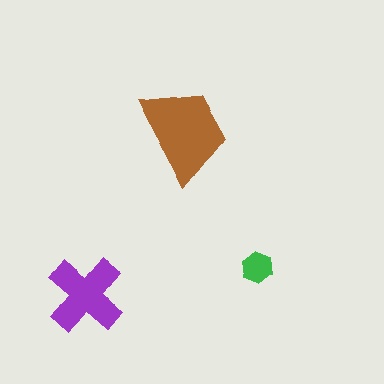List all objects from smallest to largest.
The green hexagon, the purple cross, the brown trapezoid.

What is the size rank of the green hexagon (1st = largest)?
3rd.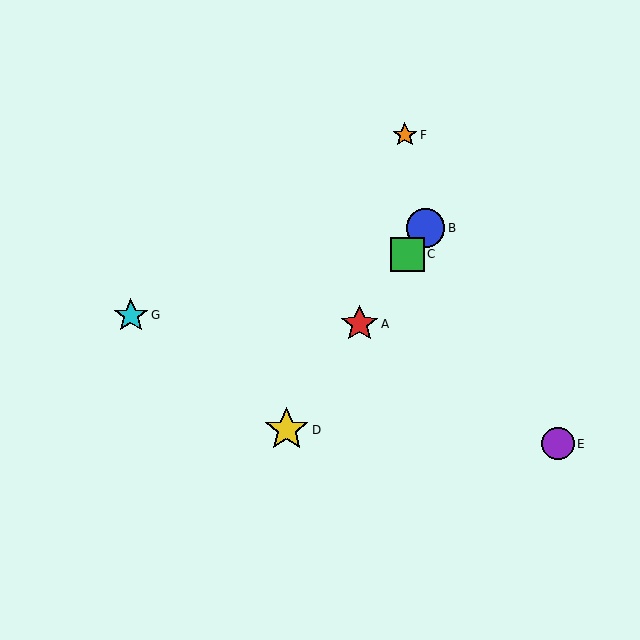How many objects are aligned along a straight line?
4 objects (A, B, C, D) are aligned along a straight line.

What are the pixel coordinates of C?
Object C is at (407, 254).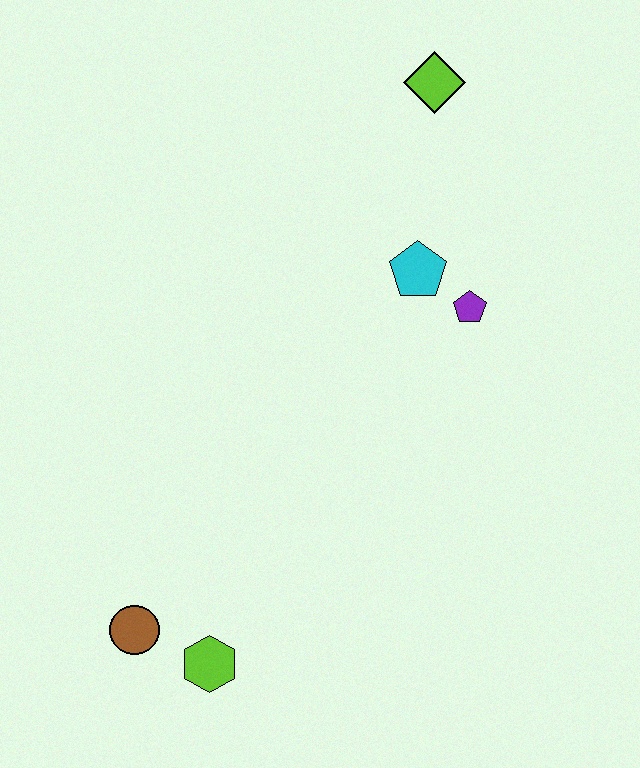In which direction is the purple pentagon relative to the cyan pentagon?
The purple pentagon is to the right of the cyan pentagon.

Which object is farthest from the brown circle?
The lime diamond is farthest from the brown circle.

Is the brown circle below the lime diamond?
Yes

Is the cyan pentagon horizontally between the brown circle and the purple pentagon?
Yes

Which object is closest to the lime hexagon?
The brown circle is closest to the lime hexagon.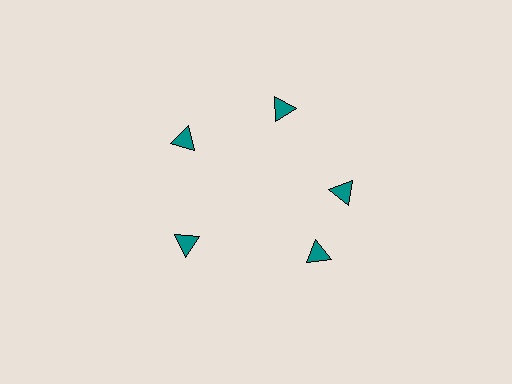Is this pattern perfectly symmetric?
No. The 5 teal triangles are arranged in a ring, but one element near the 5 o'clock position is rotated out of alignment along the ring, breaking the 5-fold rotational symmetry.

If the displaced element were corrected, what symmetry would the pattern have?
It would have 5-fold rotational symmetry — the pattern would map onto itself every 72 degrees.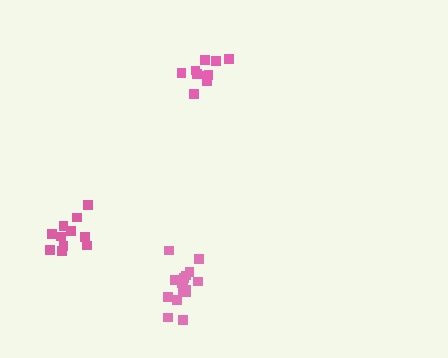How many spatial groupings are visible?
There are 3 spatial groupings.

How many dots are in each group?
Group 1: 16 dots, Group 2: 10 dots, Group 3: 11 dots (37 total).